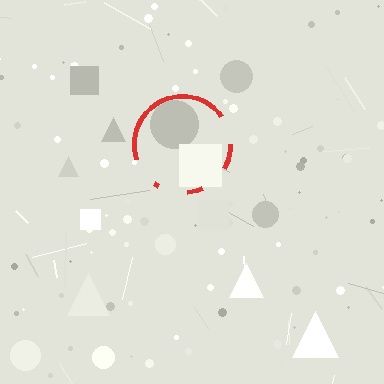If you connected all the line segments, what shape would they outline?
They would outline a circle.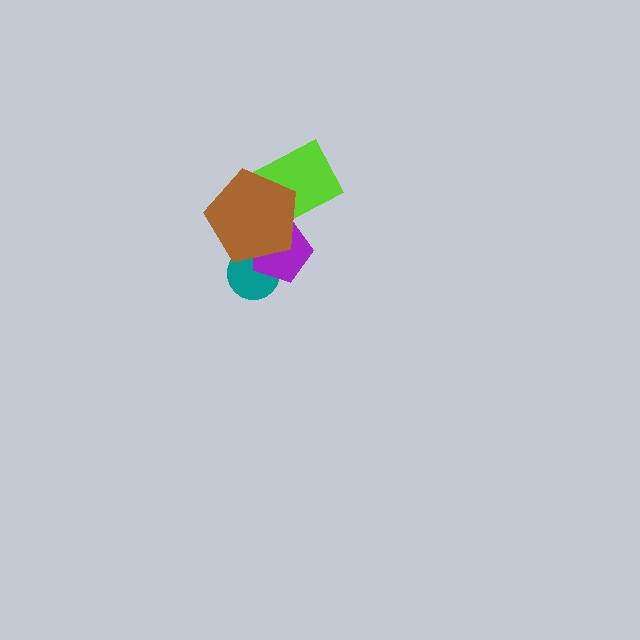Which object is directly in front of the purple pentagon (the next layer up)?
The lime rectangle is directly in front of the purple pentagon.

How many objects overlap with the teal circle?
2 objects overlap with the teal circle.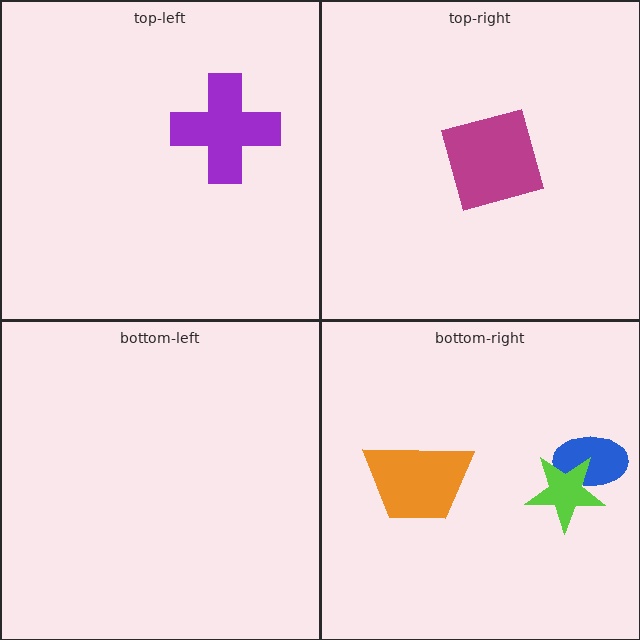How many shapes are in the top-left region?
1.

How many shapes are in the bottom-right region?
3.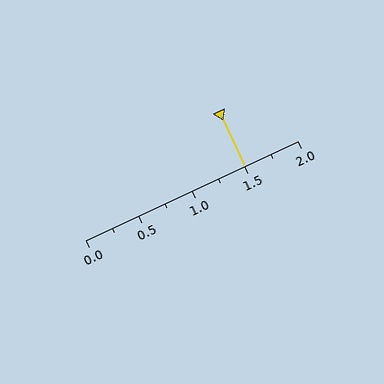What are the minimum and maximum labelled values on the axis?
The axis runs from 0.0 to 2.0.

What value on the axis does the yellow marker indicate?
The marker indicates approximately 1.5.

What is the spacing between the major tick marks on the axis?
The major ticks are spaced 0.5 apart.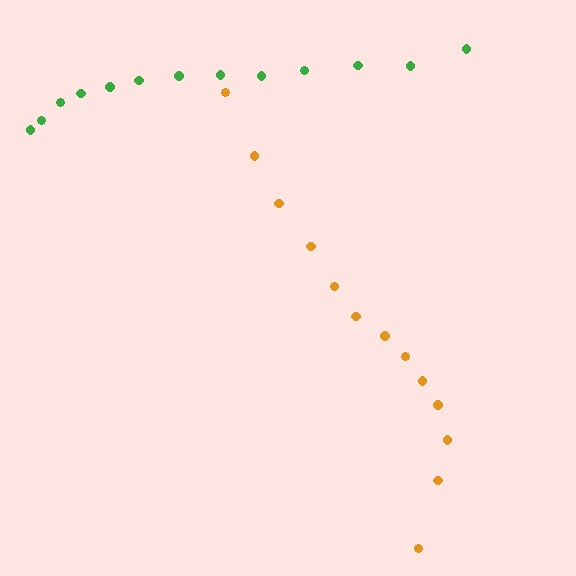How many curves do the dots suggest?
There are 2 distinct paths.